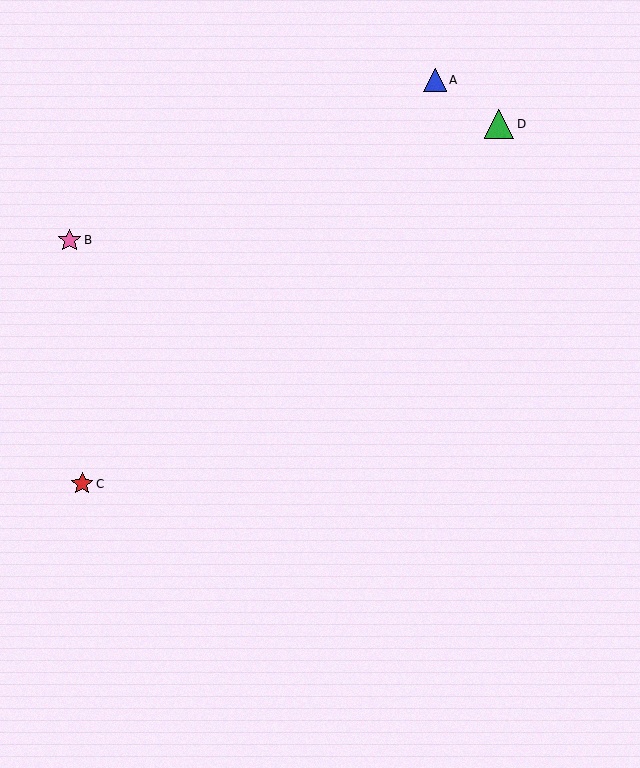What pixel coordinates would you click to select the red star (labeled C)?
Click at (82, 484) to select the red star C.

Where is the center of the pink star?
The center of the pink star is at (69, 240).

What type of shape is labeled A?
Shape A is a blue triangle.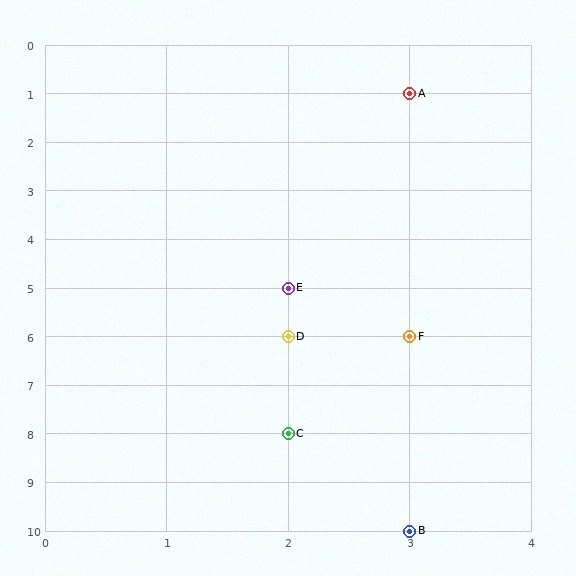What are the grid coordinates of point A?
Point A is at grid coordinates (3, 1).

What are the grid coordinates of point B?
Point B is at grid coordinates (3, 10).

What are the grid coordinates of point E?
Point E is at grid coordinates (2, 5).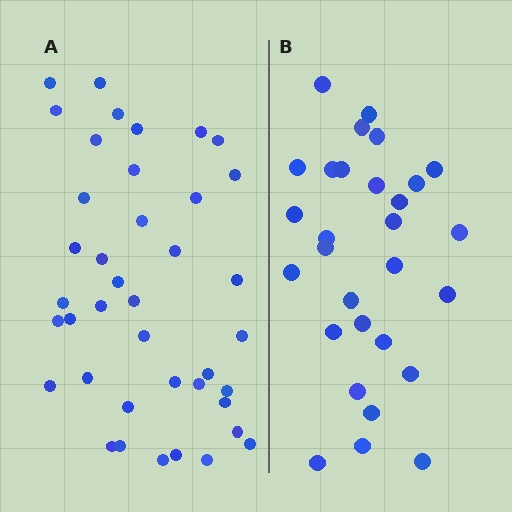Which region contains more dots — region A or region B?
Region A (the left region) has more dots.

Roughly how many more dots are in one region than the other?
Region A has roughly 12 or so more dots than region B.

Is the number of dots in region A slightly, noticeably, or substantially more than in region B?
Region A has noticeably more, but not dramatically so. The ratio is roughly 1.4 to 1.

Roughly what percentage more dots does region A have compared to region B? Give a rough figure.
About 40% more.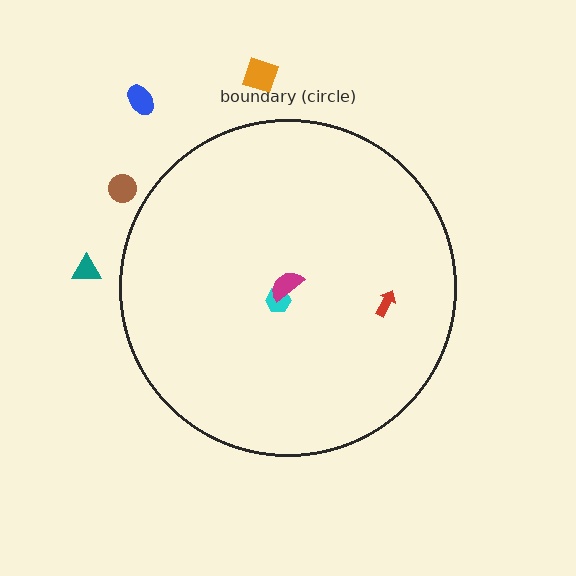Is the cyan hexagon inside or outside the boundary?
Inside.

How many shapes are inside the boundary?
3 inside, 4 outside.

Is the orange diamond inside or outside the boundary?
Outside.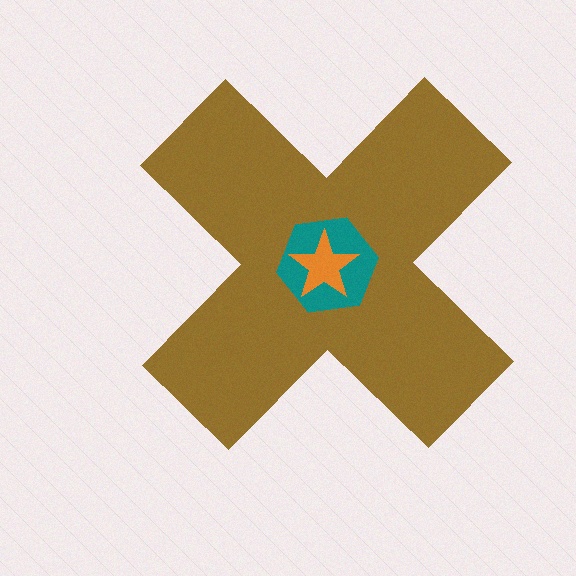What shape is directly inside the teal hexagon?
The orange star.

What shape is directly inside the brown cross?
The teal hexagon.